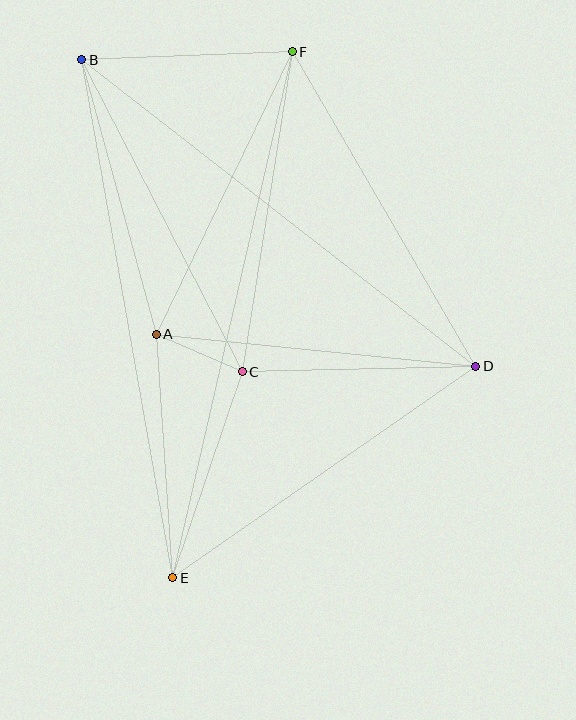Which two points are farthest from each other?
Points E and F are farthest from each other.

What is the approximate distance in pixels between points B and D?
The distance between B and D is approximately 499 pixels.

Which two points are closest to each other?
Points A and C are closest to each other.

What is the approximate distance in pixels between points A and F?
The distance between A and F is approximately 313 pixels.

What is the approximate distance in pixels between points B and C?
The distance between B and C is approximately 351 pixels.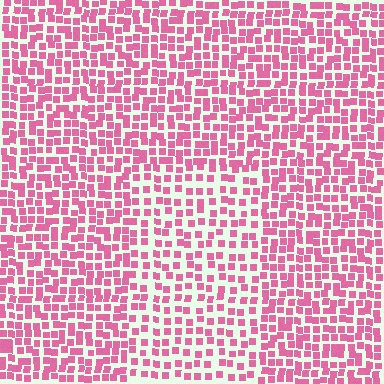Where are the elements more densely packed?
The elements are more densely packed outside the rectangle boundary.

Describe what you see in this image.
The image contains small pink elements arranged at two different densities. A rectangle-shaped region is visible where the elements are less densely packed than the surrounding area.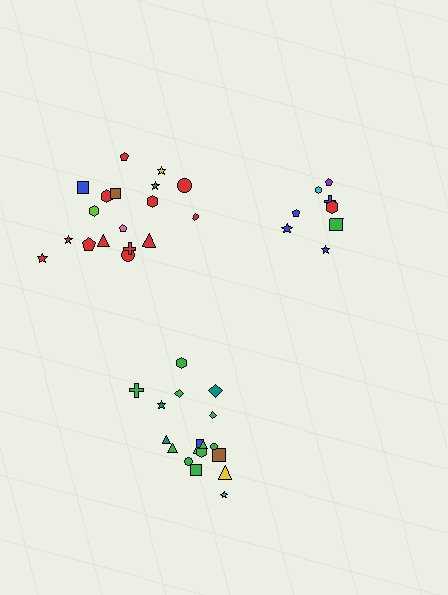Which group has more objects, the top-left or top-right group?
The top-left group.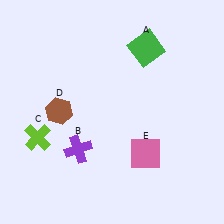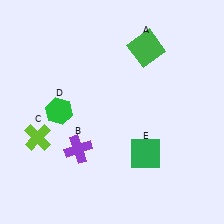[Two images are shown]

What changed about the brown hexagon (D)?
In Image 1, D is brown. In Image 2, it changed to green.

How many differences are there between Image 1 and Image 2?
There are 2 differences between the two images.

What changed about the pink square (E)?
In Image 1, E is pink. In Image 2, it changed to green.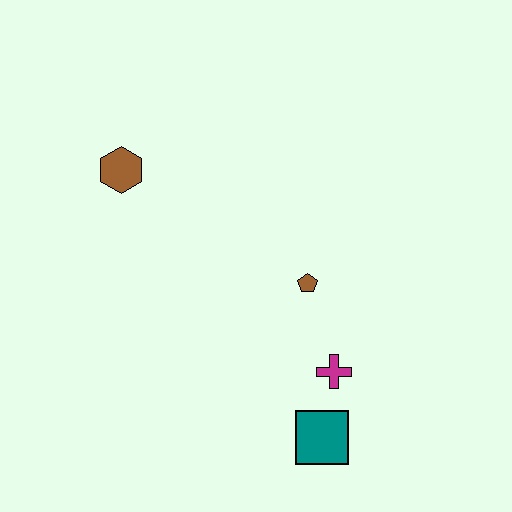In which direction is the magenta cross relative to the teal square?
The magenta cross is above the teal square.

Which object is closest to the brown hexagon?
The brown pentagon is closest to the brown hexagon.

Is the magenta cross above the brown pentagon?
No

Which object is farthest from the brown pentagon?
The brown hexagon is farthest from the brown pentagon.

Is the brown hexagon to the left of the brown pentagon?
Yes